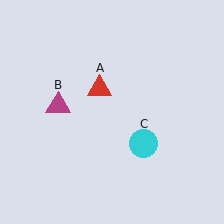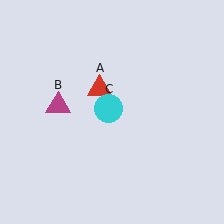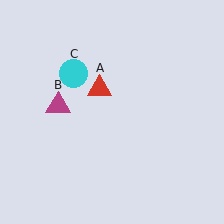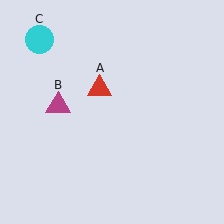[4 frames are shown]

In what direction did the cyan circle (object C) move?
The cyan circle (object C) moved up and to the left.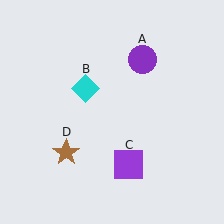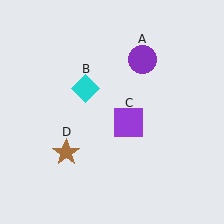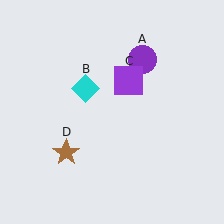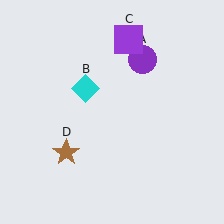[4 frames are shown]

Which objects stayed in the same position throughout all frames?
Purple circle (object A) and cyan diamond (object B) and brown star (object D) remained stationary.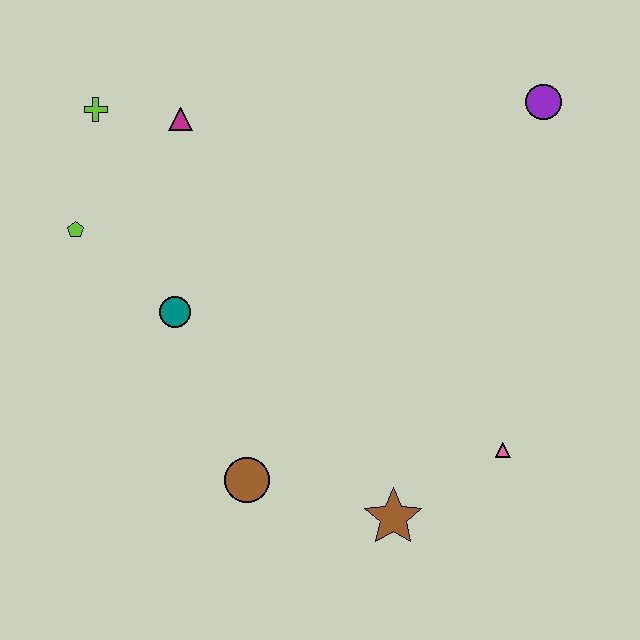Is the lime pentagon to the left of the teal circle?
Yes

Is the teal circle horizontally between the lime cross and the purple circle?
Yes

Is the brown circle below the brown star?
No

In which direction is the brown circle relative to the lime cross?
The brown circle is below the lime cross.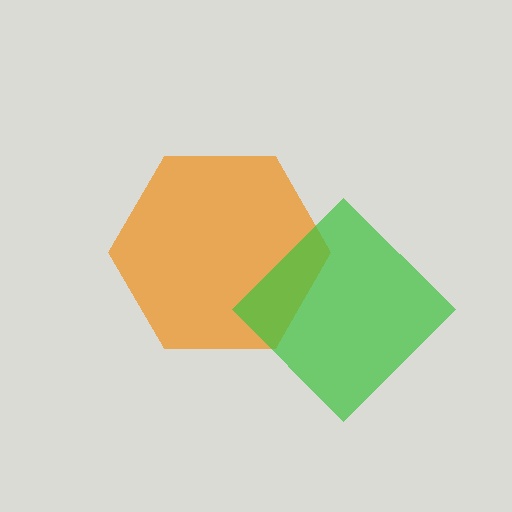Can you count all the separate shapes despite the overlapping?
Yes, there are 2 separate shapes.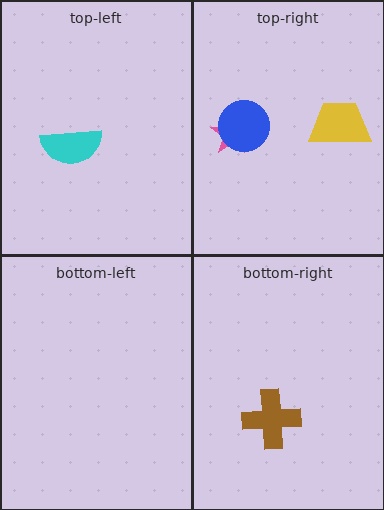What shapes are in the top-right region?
The pink star, the yellow trapezoid, the blue circle.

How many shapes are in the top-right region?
3.